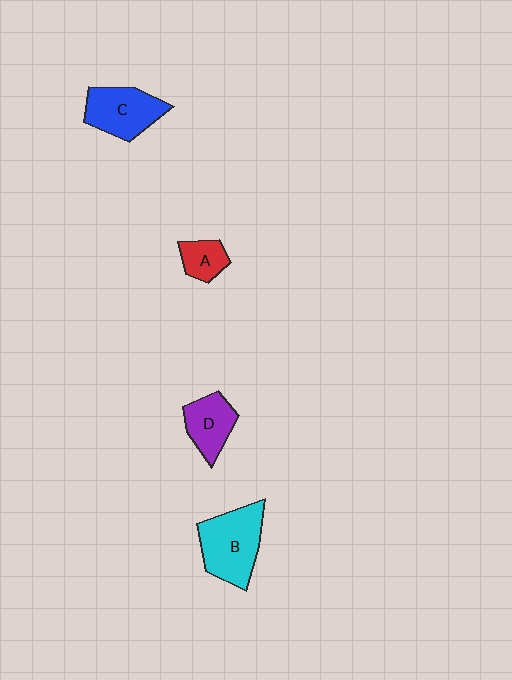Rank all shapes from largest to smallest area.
From largest to smallest: B (cyan), C (blue), D (purple), A (red).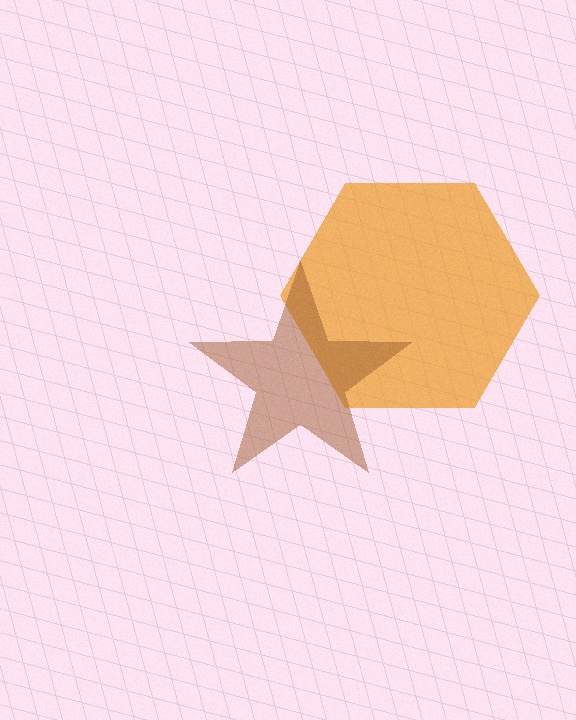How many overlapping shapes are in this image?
There are 2 overlapping shapes in the image.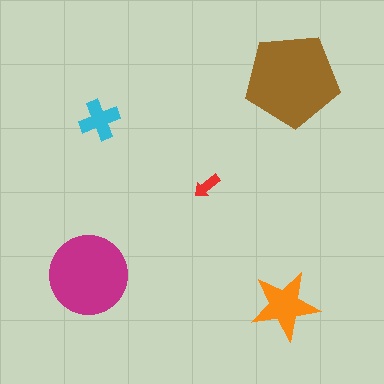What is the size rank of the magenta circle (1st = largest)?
2nd.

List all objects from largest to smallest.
The brown pentagon, the magenta circle, the orange star, the cyan cross, the red arrow.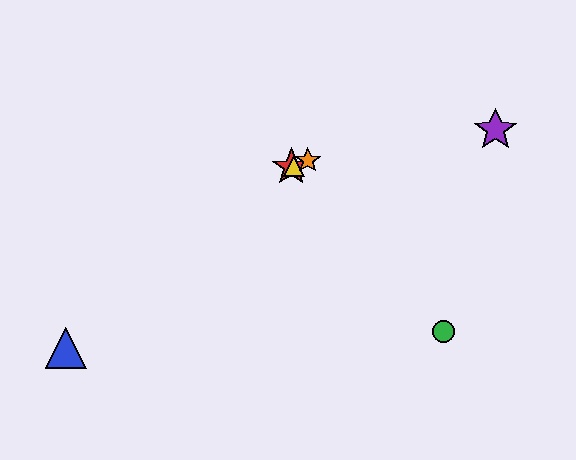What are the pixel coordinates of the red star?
The red star is at (291, 167).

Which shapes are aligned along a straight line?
The red star, the yellow triangle, the orange star are aligned along a straight line.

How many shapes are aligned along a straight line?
3 shapes (the red star, the yellow triangle, the orange star) are aligned along a straight line.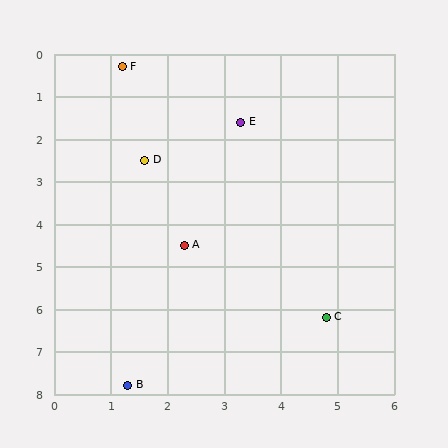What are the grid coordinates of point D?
Point D is at approximately (1.6, 2.5).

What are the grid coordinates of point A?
Point A is at approximately (2.3, 4.5).